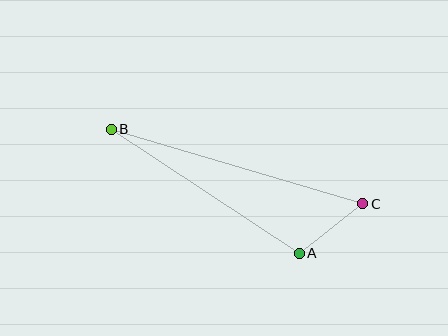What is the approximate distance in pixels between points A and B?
The distance between A and B is approximately 225 pixels.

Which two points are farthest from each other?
Points B and C are farthest from each other.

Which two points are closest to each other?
Points A and C are closest to each other.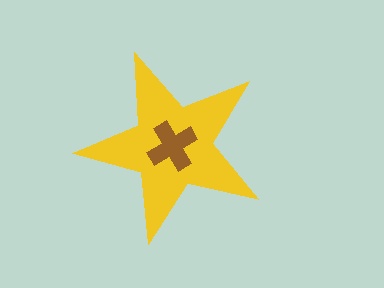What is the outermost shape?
The yellow star.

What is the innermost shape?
The brown cross.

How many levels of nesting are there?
2.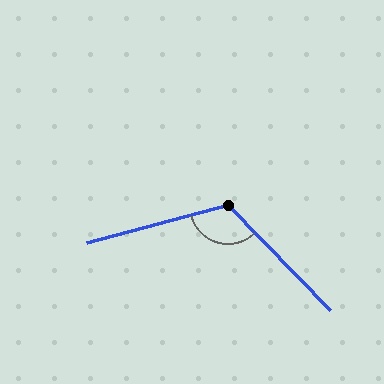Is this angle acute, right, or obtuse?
It is obtuse.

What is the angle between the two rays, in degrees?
Approximately 119 degrees.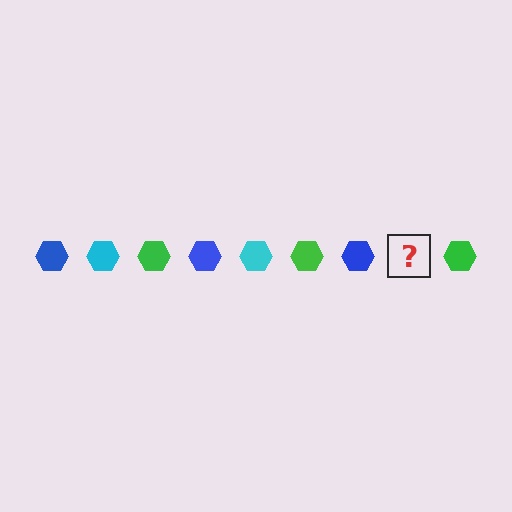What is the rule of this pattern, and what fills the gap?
The rule is that the pattern cycles through blue, cyan, green hexagons. The gap should be filled with a cyan hexagon.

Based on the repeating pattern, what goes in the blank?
The blank should be a cyan hexagon.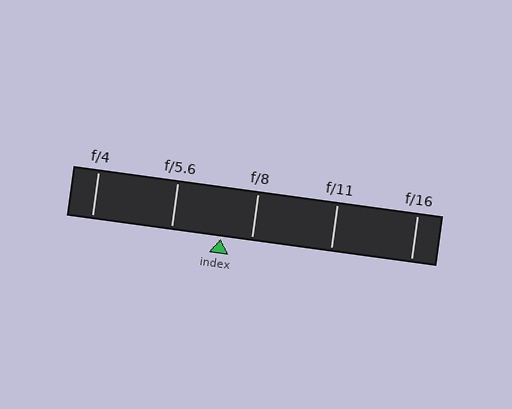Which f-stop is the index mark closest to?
The index mark is closest to f/8.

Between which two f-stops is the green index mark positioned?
The index mark is between f/5.6 and f/8.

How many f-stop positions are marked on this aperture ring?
There are 5 f-stop positions marked.